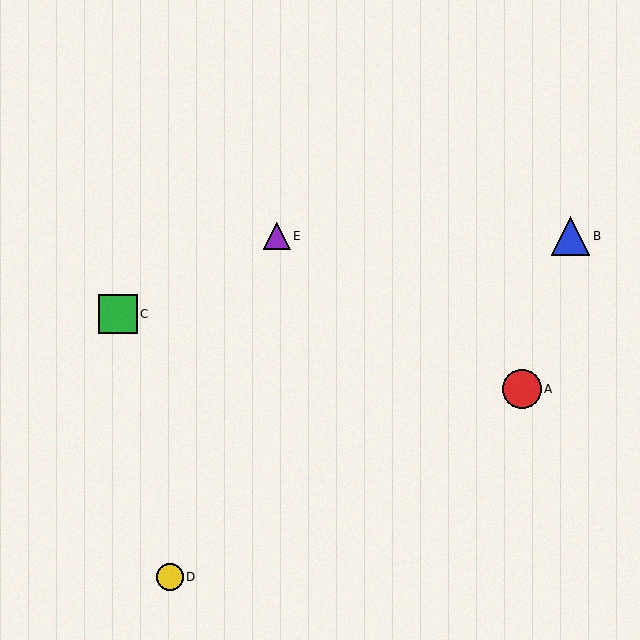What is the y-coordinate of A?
Object A is at y≈389.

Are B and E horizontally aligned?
Yes, both are at y≈236.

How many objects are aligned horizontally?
2 objects (B, E) are aligned horizontally.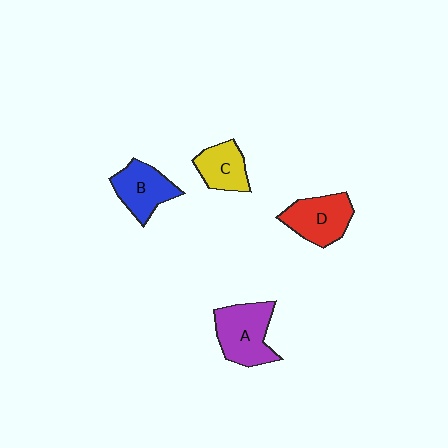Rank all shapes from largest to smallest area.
From largest to smallest: A (purple), D (red), B (blue), C (yellow).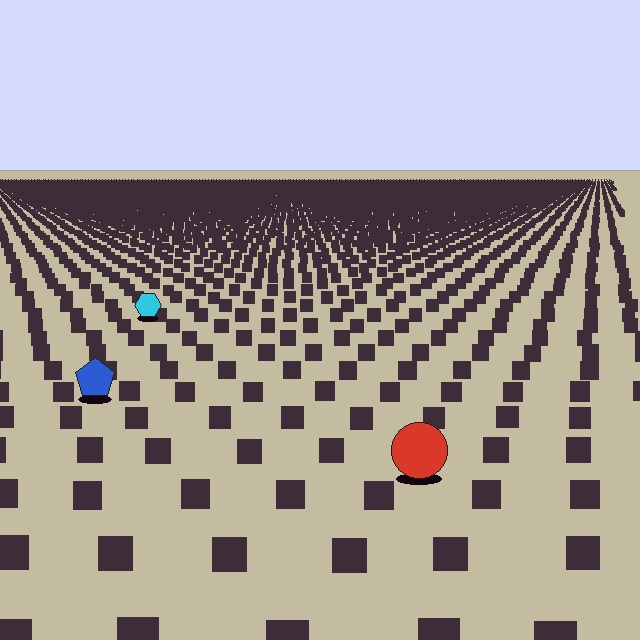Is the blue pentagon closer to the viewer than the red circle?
No. The red circle is closer — you can tell from the texture gradient: the ground texture is coarser near it.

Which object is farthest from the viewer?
The cyan hexagon is farthest from the viewer. It appears smaller and the ground texture around it is denser.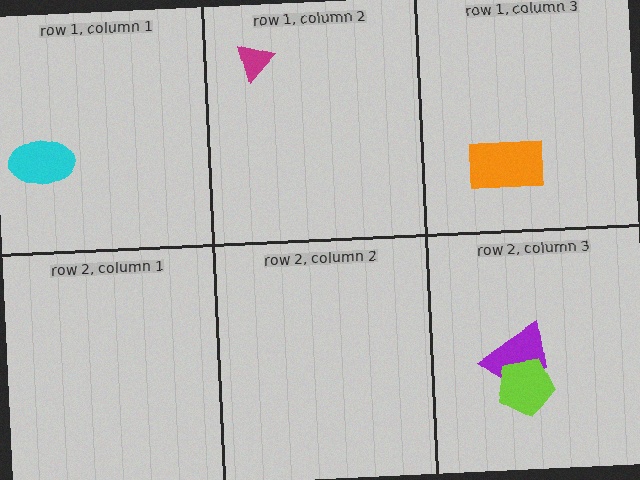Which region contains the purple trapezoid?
The row 2, column 3 region.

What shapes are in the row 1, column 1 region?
The cyan ellipse.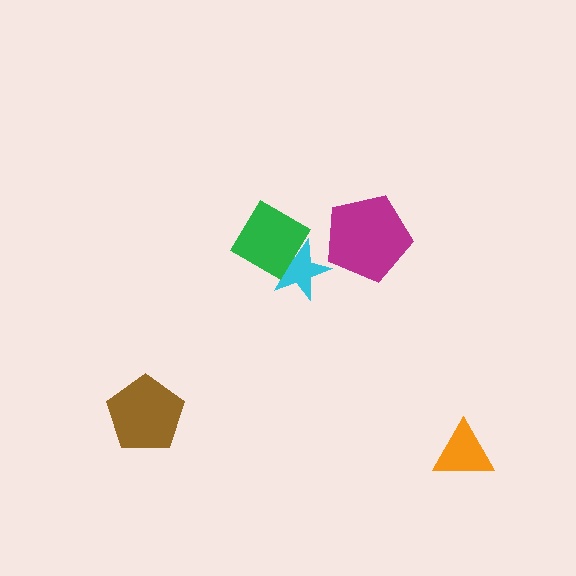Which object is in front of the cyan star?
The green diamond is in front of the cyan star.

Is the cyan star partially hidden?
Yes, it is partially covered by another shape.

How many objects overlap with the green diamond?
1 object overlaps with the green diamond.